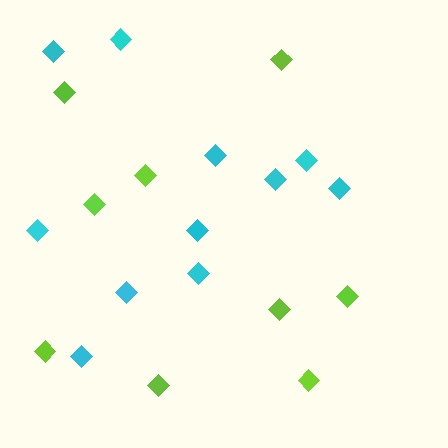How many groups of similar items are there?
There are 2 groups: one group of lime diamonds (9) and one group of cyan diamonds (11).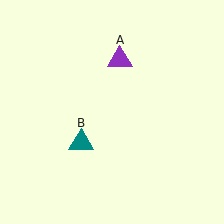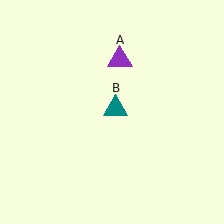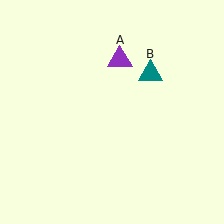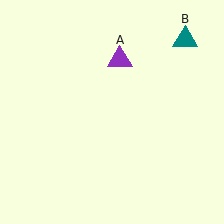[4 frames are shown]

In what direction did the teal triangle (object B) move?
The teal triangle (object B) moved up and to the right.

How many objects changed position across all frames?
1 object changed position: teal triangle (object B).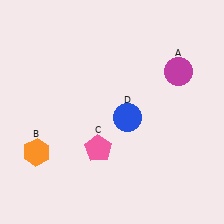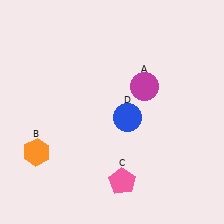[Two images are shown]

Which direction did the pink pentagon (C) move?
The pink pentagon (C) moved down.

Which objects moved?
The objects that moved are: the magenta circle (A), the pink pentagon (C).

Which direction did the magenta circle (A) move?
The magenta circle (A) moved left.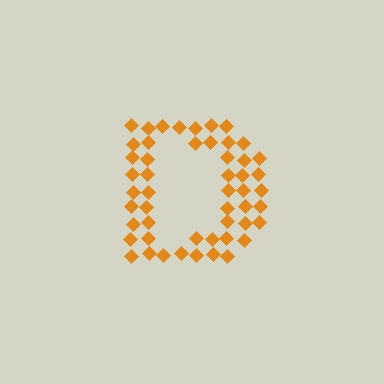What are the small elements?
The small elements are diamonds.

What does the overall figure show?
The overall figure shows the letter D.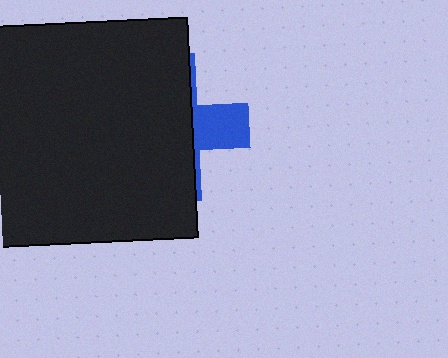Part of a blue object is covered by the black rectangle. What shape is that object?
It is a cross.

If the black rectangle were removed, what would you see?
You would see the complete blue cross.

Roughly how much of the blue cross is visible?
A small part of it is visible (roughly 28%).